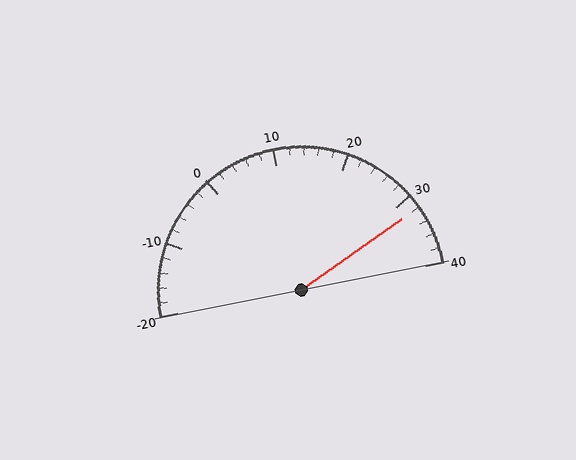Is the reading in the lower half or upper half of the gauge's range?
The reading is in the upper half of the range (-20 to 40).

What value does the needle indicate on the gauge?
The needle indicates approximately 32.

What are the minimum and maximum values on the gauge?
The gauge ranges from -20 to 40.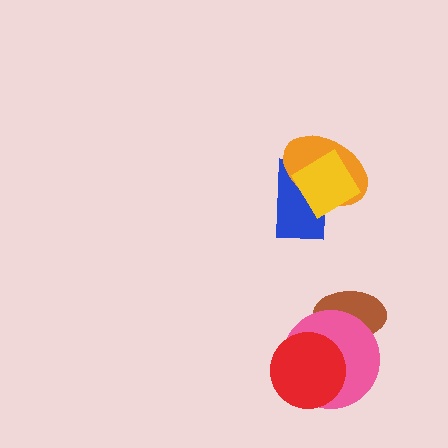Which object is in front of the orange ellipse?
The yellow diamond is in front of the orange ellipse.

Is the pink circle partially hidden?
Yes, it is partially covered by another shape.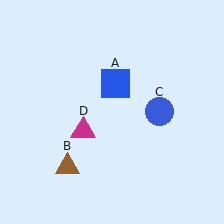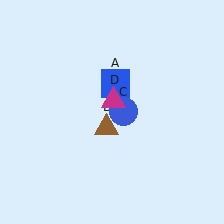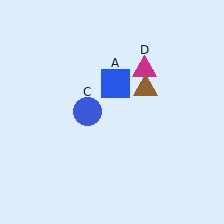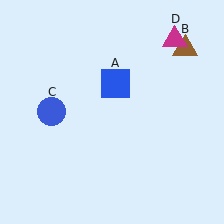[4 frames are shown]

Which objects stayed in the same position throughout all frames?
Blue square (object A) remained stationary.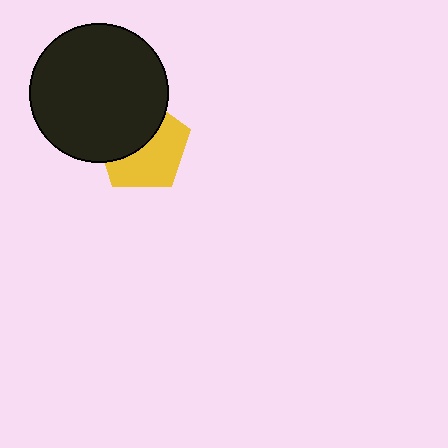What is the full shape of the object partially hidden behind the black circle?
The partially hidden object is a yellow pentagon.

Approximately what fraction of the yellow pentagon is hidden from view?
Roughly 45% of the yellow pentagon is hidden behind the black circle.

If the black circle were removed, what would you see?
You would see the complete yellow pentagon.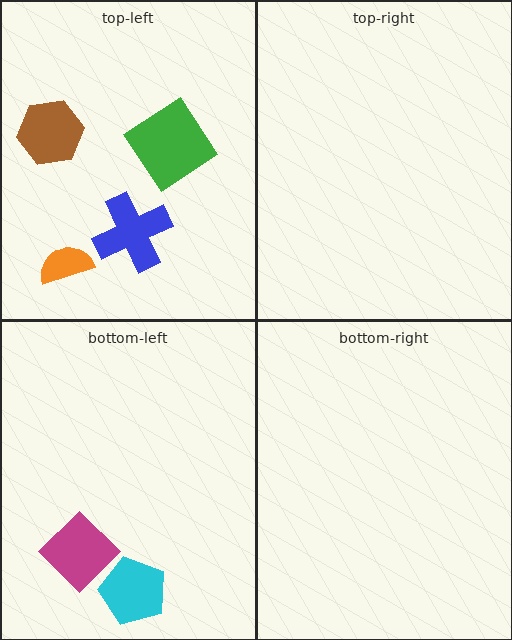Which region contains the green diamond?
The top-left region.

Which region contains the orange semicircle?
The top-left region.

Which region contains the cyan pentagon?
The bottom-left region.